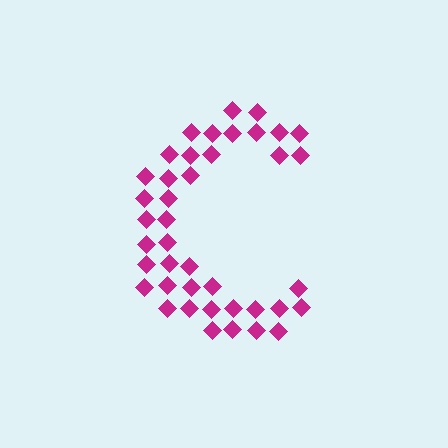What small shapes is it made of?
It is made of small diamonds.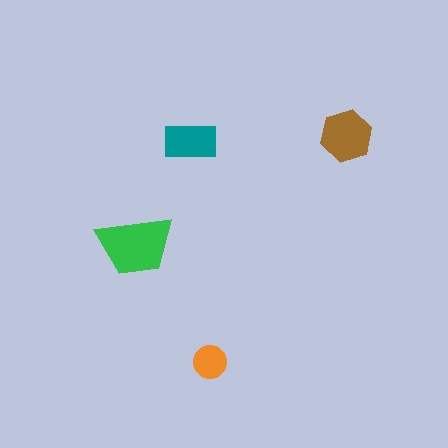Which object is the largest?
The green trapezoid.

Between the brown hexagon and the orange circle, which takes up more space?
The brown hexagon.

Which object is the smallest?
The orange circle.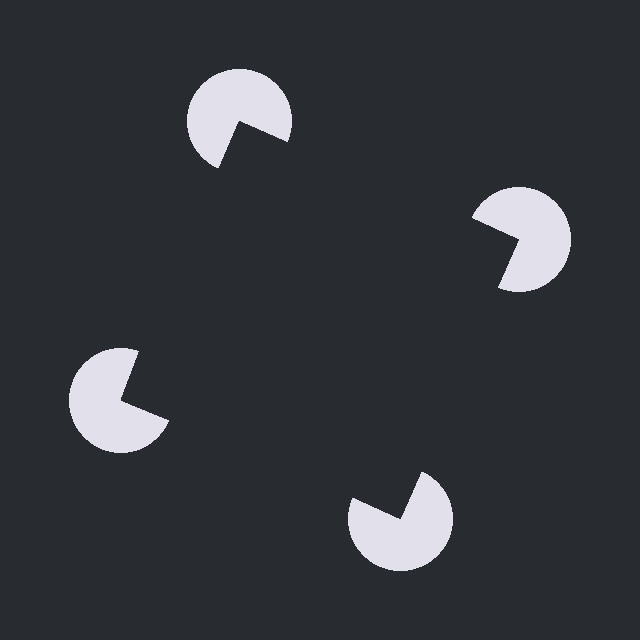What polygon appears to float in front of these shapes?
An illusory square — its edges are inferred from the aligned wedge cuts in the pac-man discs, not physically drawn.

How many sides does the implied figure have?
4 sides.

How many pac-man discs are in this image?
There are 4 — one at each vertex of the illusory square.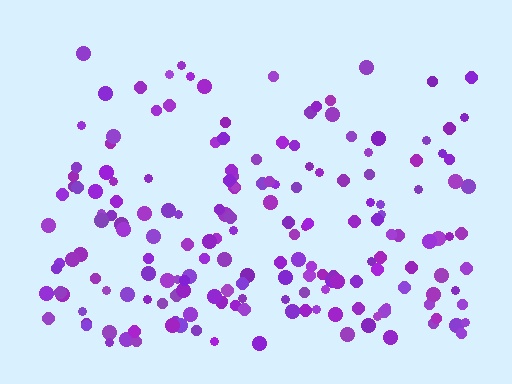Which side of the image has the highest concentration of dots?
The bottom.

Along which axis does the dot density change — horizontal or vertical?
Vertical.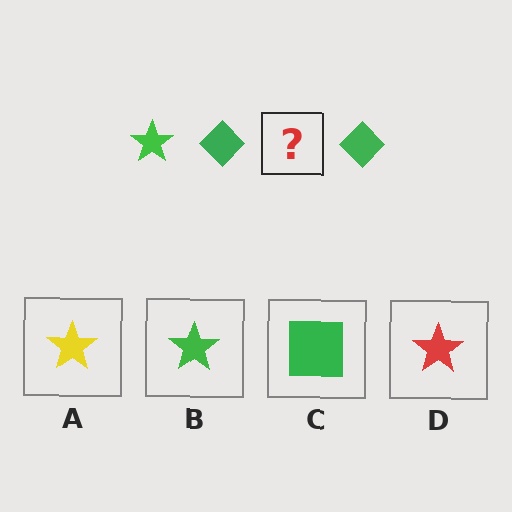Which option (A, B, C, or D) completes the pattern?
B.